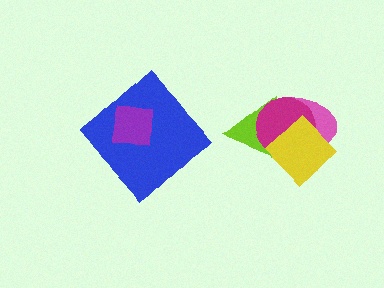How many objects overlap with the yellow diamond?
3 objects overlap with the yellow diamond.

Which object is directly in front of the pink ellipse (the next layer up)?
The lime triangle is directly in front of the pink ellipse.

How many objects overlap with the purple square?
1 object overlaps with the purple square.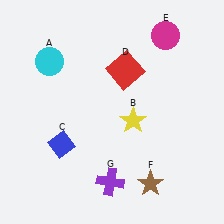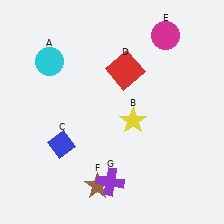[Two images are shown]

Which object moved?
The brown star (F) moved left.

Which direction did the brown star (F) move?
The brown star (F) moved left.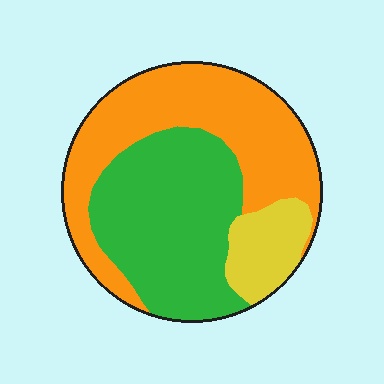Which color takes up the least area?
Yellow, at roughly 10%.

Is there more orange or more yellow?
Orange.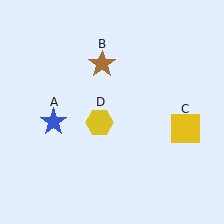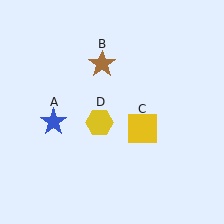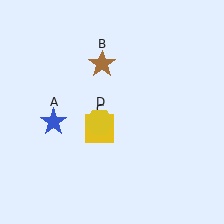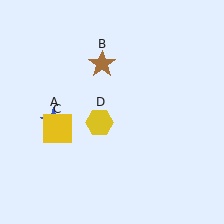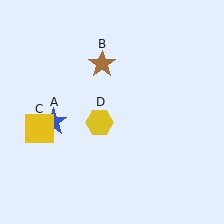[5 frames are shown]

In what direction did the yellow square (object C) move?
The yellow square (object C) moved left.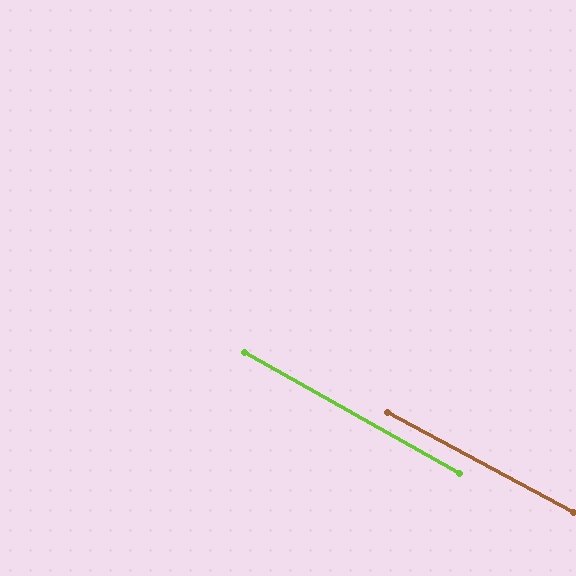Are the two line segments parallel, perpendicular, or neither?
Parallel — their directions differ by only 0.9°.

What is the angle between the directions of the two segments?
Approximately 1 degree.